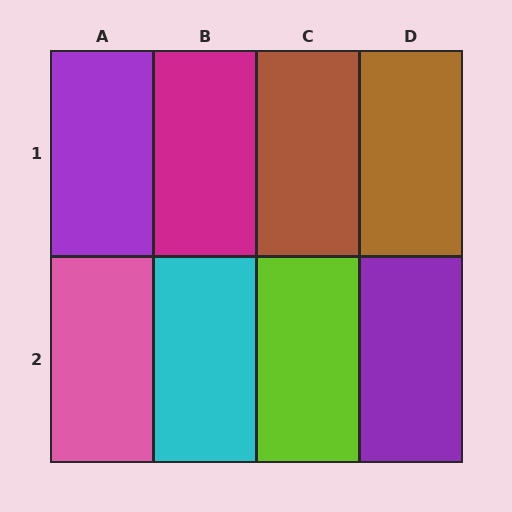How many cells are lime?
1 cell is lime.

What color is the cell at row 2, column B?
Cyan.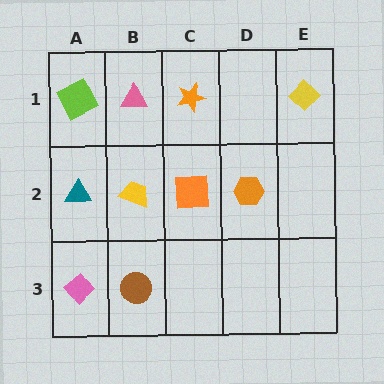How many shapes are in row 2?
4 shapes.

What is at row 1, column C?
An orange star.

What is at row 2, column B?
A yellow trapezoid.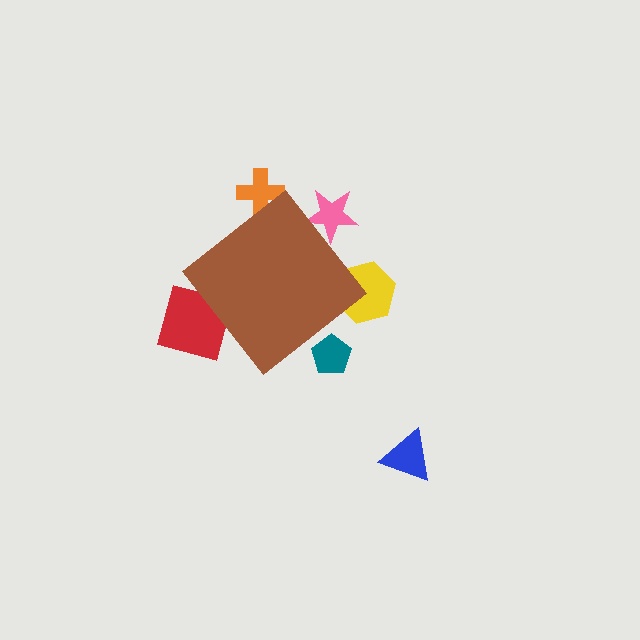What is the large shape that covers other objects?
A brown diamond.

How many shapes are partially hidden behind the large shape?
5 shapes are partially hidden.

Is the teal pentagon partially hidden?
Yes, the teal pentagon is partially hidden behind the brown diamond.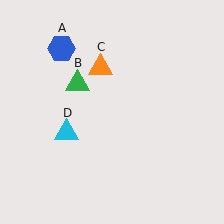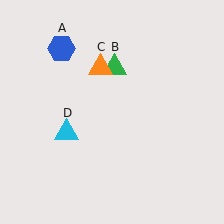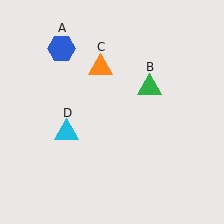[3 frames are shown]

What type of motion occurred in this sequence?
The green triangle (object B) rotated clockwise around the center of the scene.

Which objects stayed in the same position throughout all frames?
Blue hexagon (object A) and orange triangle (object C) and cyan triangle (object D) remained stationary.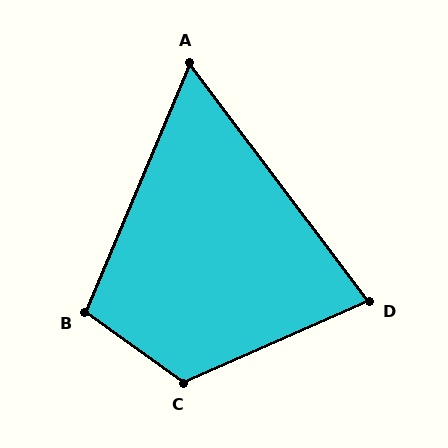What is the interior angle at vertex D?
Approximately 77 degrees (acute).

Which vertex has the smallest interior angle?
A, at approximately 60 degrees.